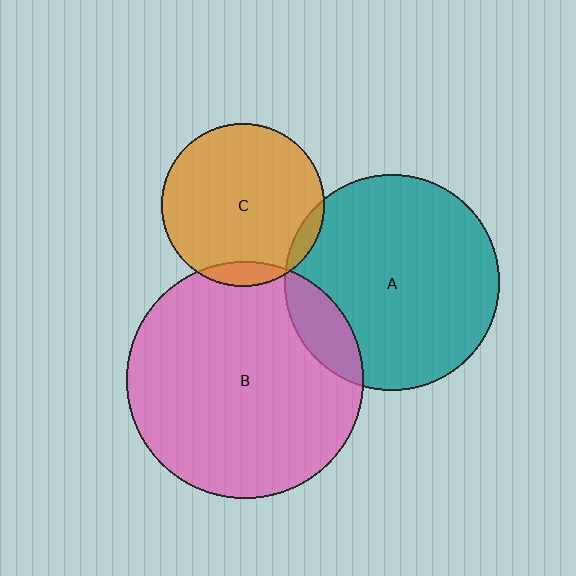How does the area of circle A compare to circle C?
Approximately 1.8 times.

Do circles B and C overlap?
Yes.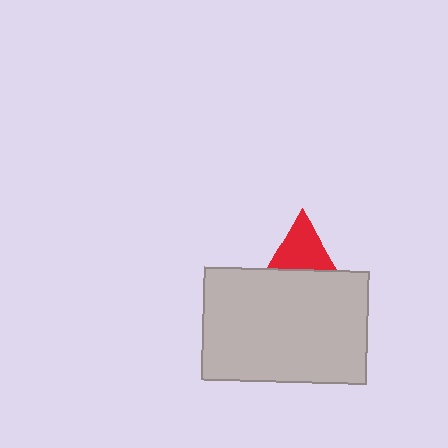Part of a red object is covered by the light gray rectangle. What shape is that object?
It is a triangle.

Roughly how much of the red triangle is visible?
About half of it is visible (roughly 45%).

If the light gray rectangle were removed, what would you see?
You would see the complete red triangle.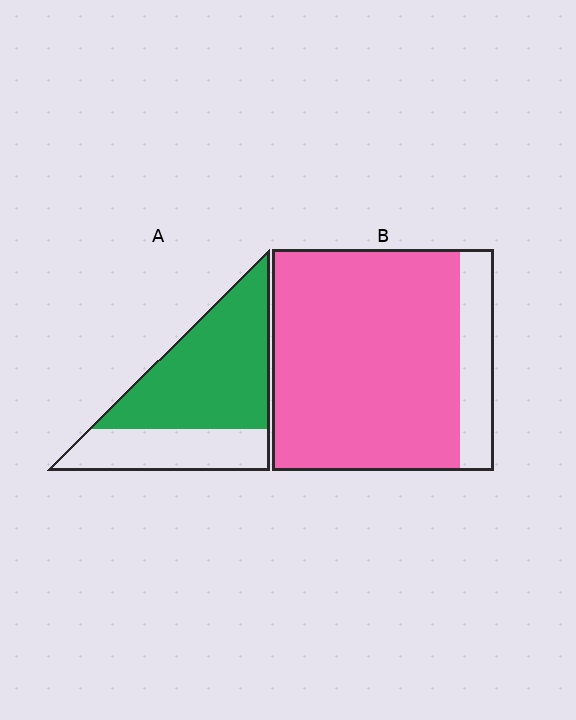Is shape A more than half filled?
Yes.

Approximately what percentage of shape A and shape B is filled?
A is approximately 65% and B is approximately 85%.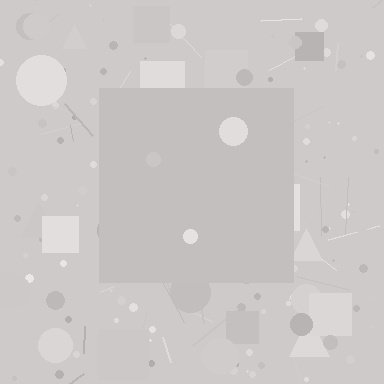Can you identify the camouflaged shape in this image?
The camouflaged shape is a square.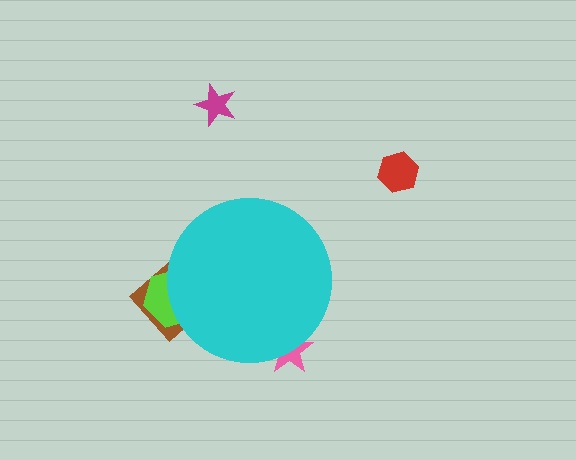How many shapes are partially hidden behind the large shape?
3 shapes are partially hidden.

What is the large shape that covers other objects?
A cyan circle.